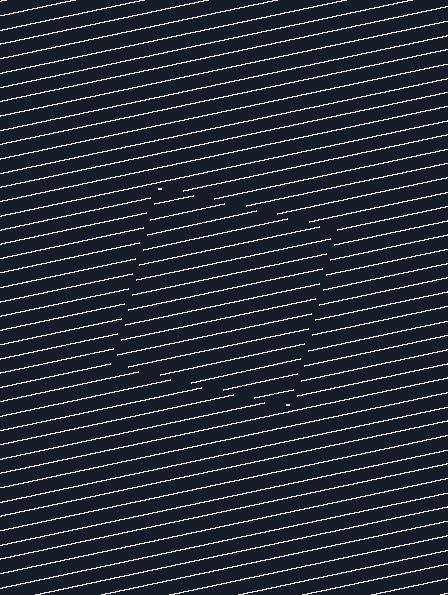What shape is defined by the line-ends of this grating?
An illusory square. The interior of the shape contains the same grating, shifted by half a period — the contour is defined by the phase discontinuity where line-ends from the inner and outer gratings abut.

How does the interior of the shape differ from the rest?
The interior of the shape contains the same grating, shifted by half a period — the contour is defined by the phase discontinuity where line-ends from the inner and outer gratings abut.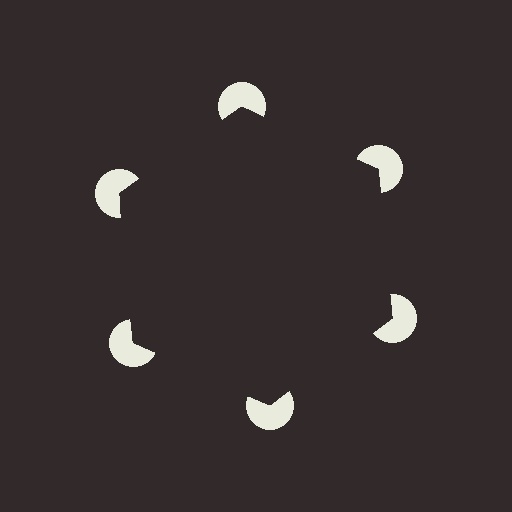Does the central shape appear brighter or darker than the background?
It typically appears slightly darker than the background, even though no actual brightness change is drawn.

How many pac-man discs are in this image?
There are 6 — one at each vertex of the illusory hexagon.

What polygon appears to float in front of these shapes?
An illusory hexagon — its edges are inferred from the aligned wedge cuts in the pac-man discs, not physically drawn.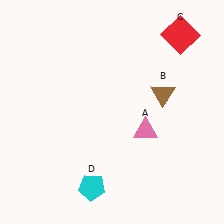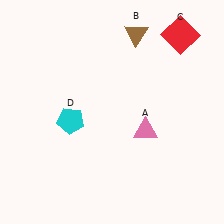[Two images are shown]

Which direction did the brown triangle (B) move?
The brown triangle (B) moved up.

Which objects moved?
The objects that moved are: the brown triangle (B), the cyan pentagon (D).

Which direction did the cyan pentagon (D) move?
The cyan pentagon (D) moved up.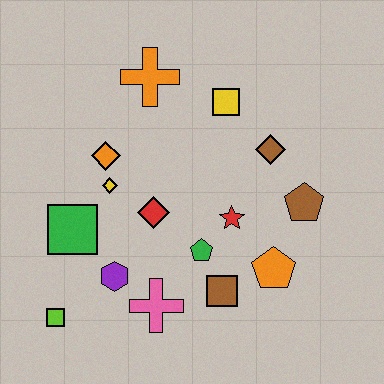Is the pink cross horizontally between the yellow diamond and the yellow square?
Yes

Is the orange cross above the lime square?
Yes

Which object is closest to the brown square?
The green pentagon is closest to the brown square.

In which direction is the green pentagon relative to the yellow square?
The green pentagon is below the yellow square.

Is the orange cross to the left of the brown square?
Yes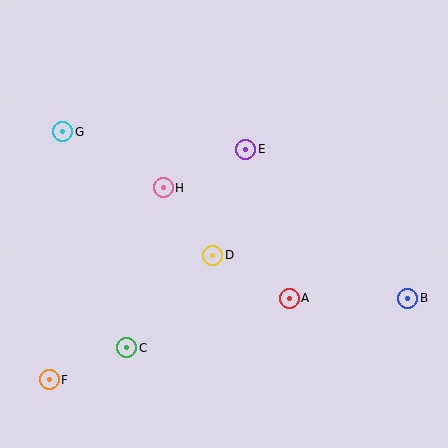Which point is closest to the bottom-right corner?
Point B is closest to the bottom-right corner.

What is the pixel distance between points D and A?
The distance between D and A is 88 pixels.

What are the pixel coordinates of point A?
Point A is at (289, 298).